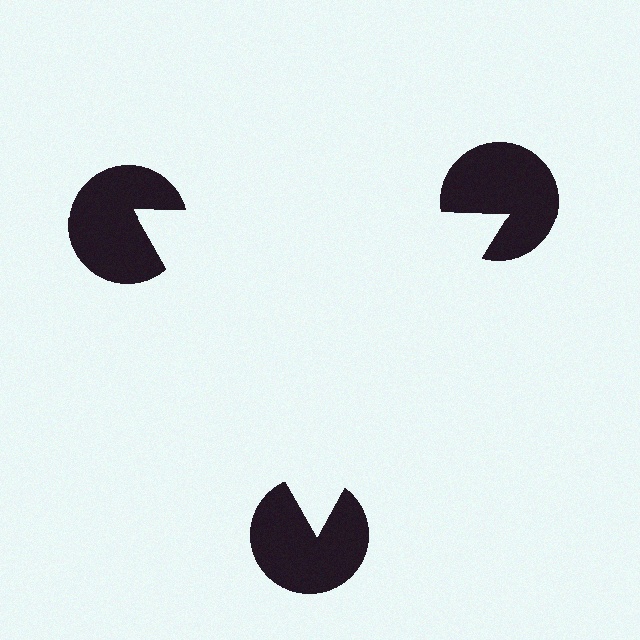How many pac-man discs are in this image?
There are 3 — one at each vertex of the illusory triangle.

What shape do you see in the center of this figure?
An illusory triangle — its edges are inferred from the aligned wedge cuts in the pac-man discs, not physically drawn.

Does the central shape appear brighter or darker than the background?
It typically appears slightly brighter than the background, even though no actual brightness change is drawn.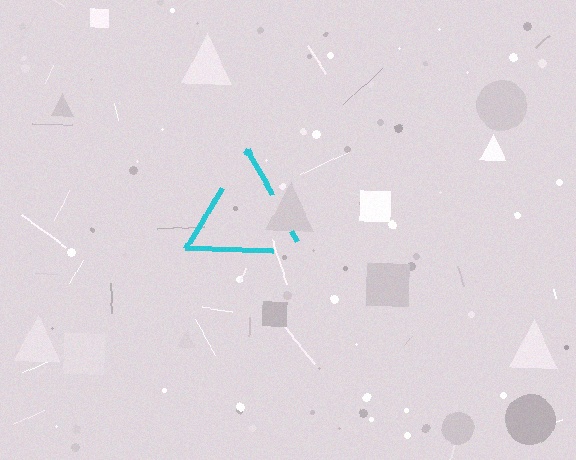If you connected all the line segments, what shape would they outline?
They would outline a triangle.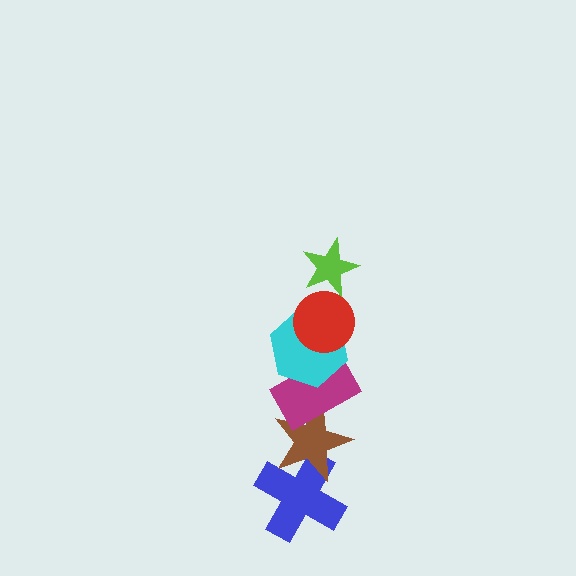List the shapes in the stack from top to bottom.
From top to bottom: the lime star, the red circle, the cyan hexagon, the magenta rectangle, the brown star, the blue cross.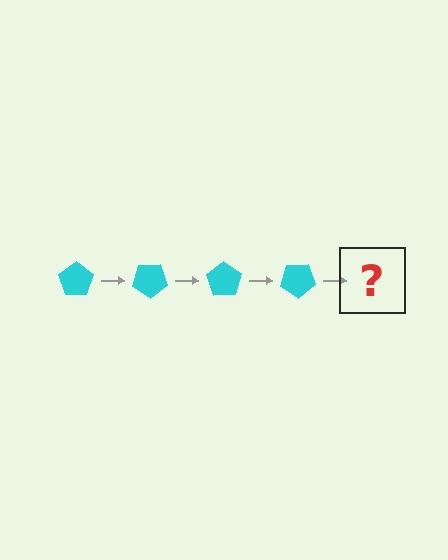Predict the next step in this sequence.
The next step is a cyan pentagon rotated 140 degrees.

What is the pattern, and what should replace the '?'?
The pattern is that the pentagon rotates 35 degrees each step. The '?' should be a cyan pentagon rotated 140 degrees.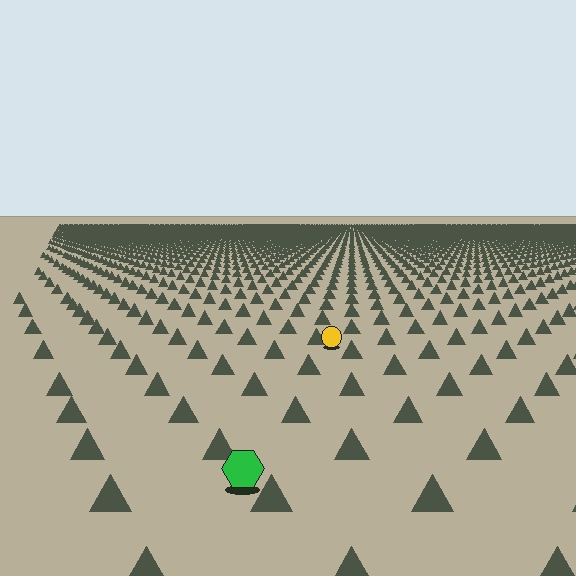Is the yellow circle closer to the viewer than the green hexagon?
No. The green hexagon is closer — you can tell from the texture gradient: the ground texture is coarser near it.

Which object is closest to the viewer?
The green hexagon is closest. The texture marks near it are larger and more spread out.